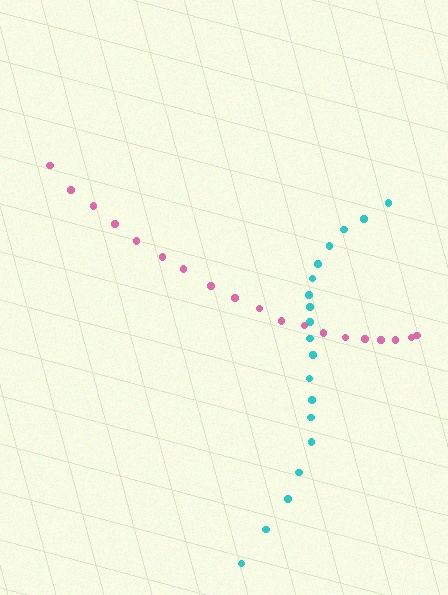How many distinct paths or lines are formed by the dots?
There are 2 distinct paths.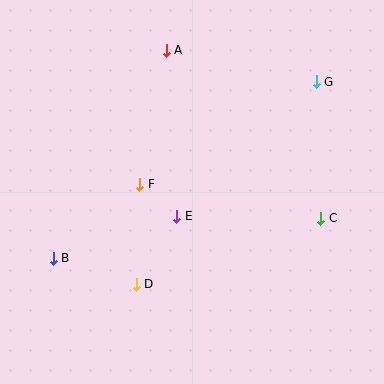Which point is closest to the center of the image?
Point E at (177, 216) is closest to the center.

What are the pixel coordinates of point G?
Point G is at (316, 82).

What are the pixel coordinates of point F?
Point F is at (140, 184).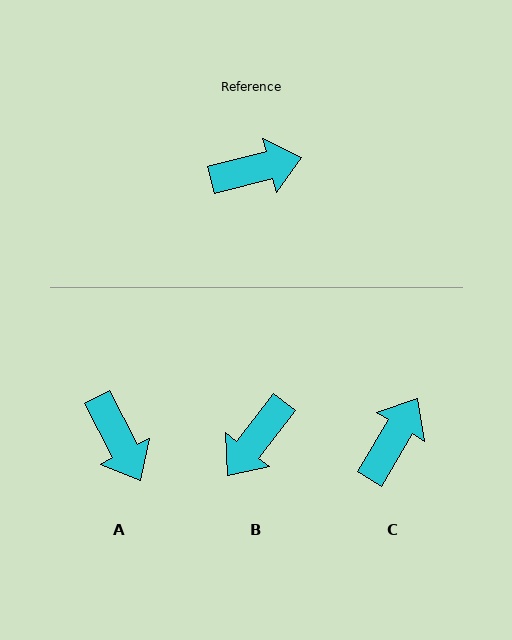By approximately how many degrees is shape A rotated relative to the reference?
Approximately 77 degrees clockwise.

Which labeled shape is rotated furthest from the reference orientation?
B, about 141 degrees away.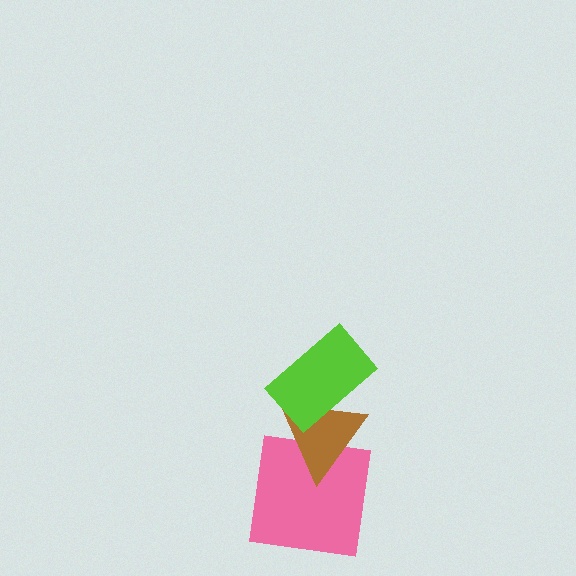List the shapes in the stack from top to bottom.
From top to bottom: the lime rectangle, the brown triangle, the pink square.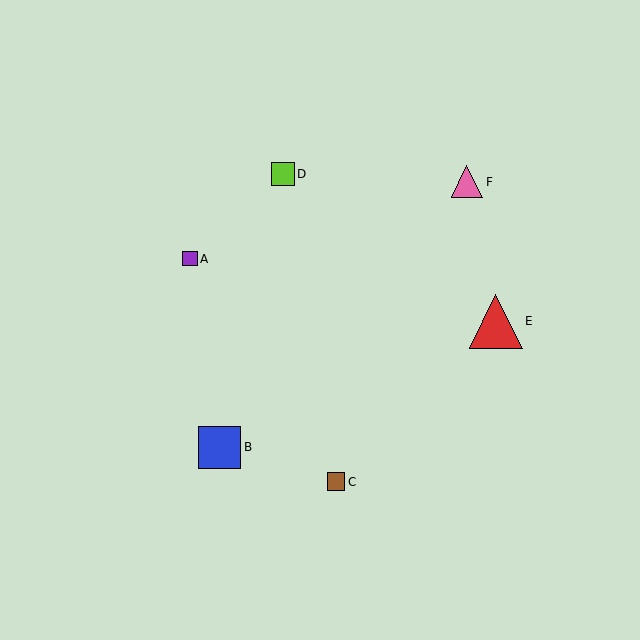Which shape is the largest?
The red triangle (labeled E) is the largest.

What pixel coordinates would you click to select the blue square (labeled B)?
Click at (219, 448) to select the blue square B.